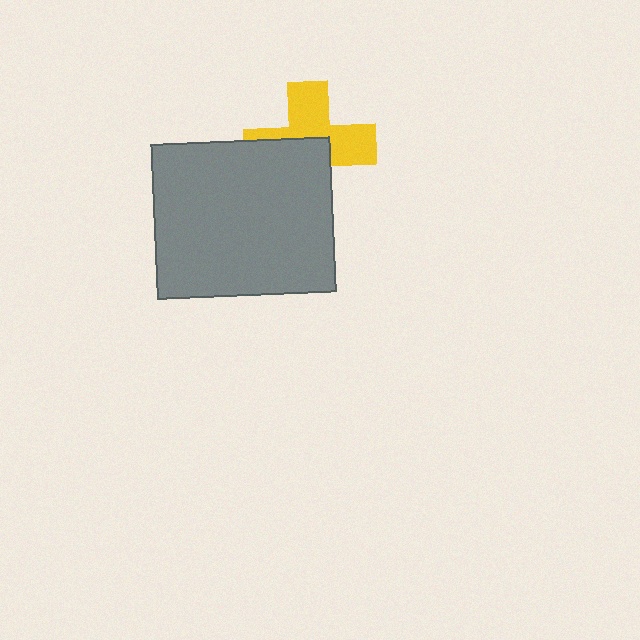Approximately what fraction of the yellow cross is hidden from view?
Roughly 48% of the yellow cross is hidden behind the gray rectangle.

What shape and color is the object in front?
The object in front is a gray rectangle.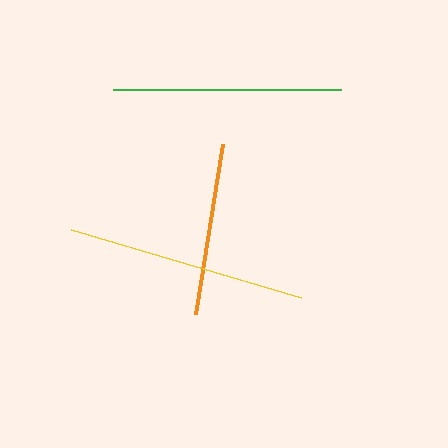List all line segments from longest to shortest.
From longest to shortest: yellow, green, orange.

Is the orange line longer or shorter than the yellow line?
The yellow line is longer than the orange line.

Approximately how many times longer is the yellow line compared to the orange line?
The yellow line is approximately 1.4 times the length of the orange line.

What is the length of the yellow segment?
The yellow segment is approximately 240 pixels long.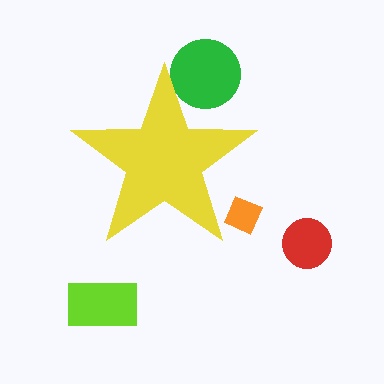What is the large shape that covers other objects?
A yellow star.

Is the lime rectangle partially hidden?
No, the lime rectangle is fully visible.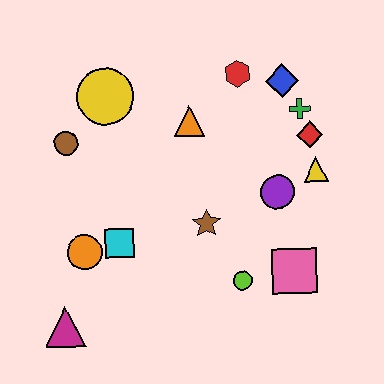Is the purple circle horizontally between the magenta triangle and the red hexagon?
No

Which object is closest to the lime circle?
The pink square is closest to the lime circle.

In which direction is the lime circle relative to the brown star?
The lime circle is below the brown star.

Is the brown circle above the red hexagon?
No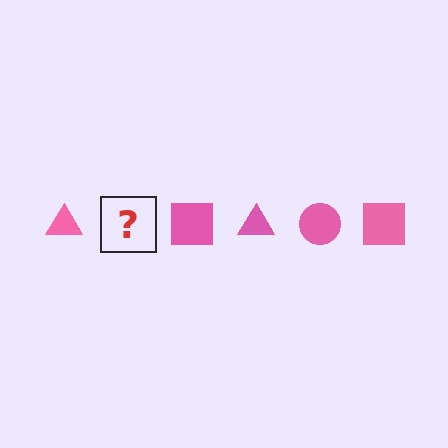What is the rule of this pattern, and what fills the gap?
The rule is that the pattern cycles through triangle, circle, square shapes in pink. The gap should be filled with a pink circle.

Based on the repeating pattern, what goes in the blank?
The blank should be a pink circle.